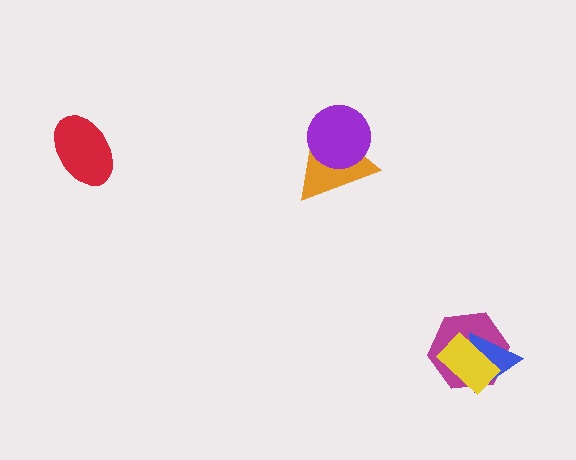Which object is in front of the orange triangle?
The purple circle is in front of the orange triangle.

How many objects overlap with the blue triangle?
2 objects overlap with the blue triangle.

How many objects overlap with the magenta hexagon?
2 objects overlap with the magenta hexagon.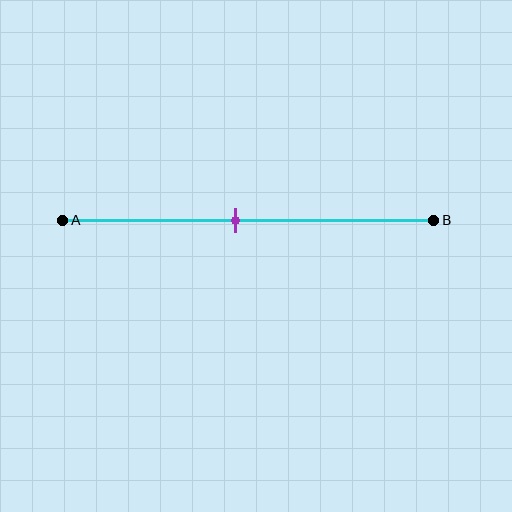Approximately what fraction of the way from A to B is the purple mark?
The purple mark is approximately 45% of the way from A to B.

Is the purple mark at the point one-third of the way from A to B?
No, the mark is at about 45% from A, not at the 33% one-third point.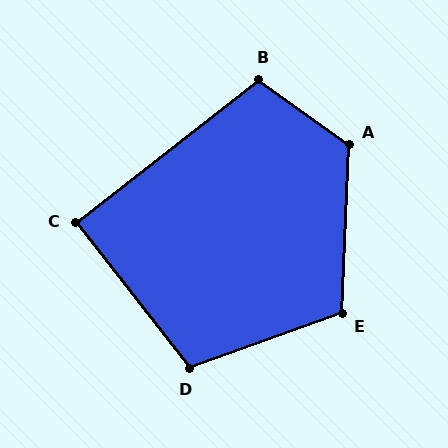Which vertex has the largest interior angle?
A, at approximately 123 degrees.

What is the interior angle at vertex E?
Approximately 112 degrees (obtuse).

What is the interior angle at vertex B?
Approximately 107 degrees (obtuse).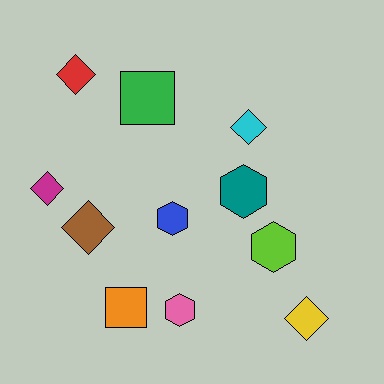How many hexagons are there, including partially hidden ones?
There are 4 hexagons.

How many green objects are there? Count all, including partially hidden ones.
There is 1 green object.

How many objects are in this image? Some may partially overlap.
There are 11 objects.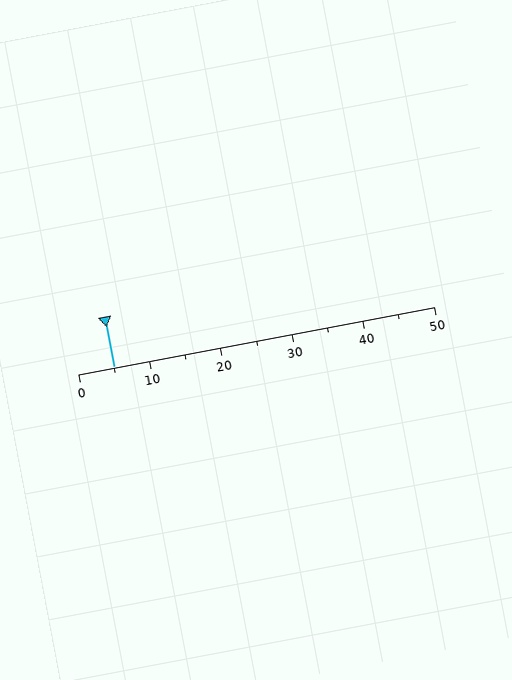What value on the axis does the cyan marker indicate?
The marker indicates approximately 5.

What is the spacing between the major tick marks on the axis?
The major ticks are spaced 10 apart.